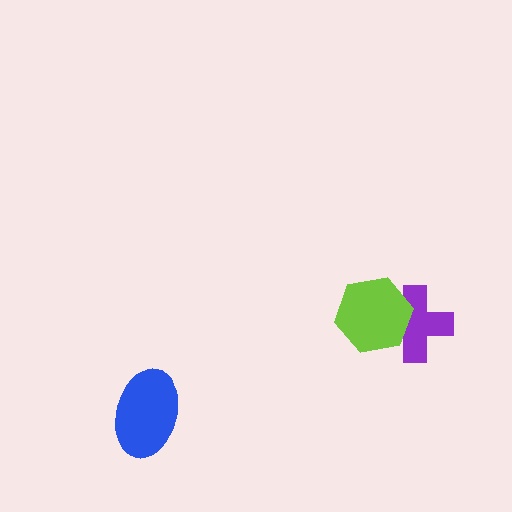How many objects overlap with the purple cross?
1 object overlaps with the purple cross.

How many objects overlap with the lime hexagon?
1 object overlaps with the lime hexagon.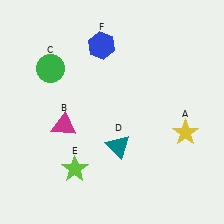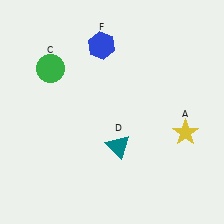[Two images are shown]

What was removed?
The lime star (E), the magenta triangle (B) were removed in Image 2.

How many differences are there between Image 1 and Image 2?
There are 2 differences between the two images.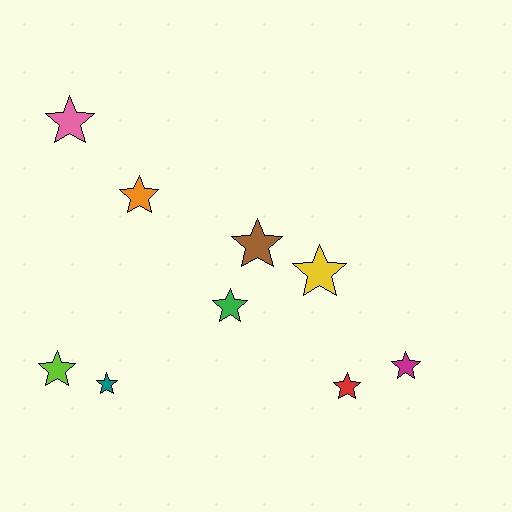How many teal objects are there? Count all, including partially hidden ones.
There is 1 teal object.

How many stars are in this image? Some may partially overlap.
There are 9 stars.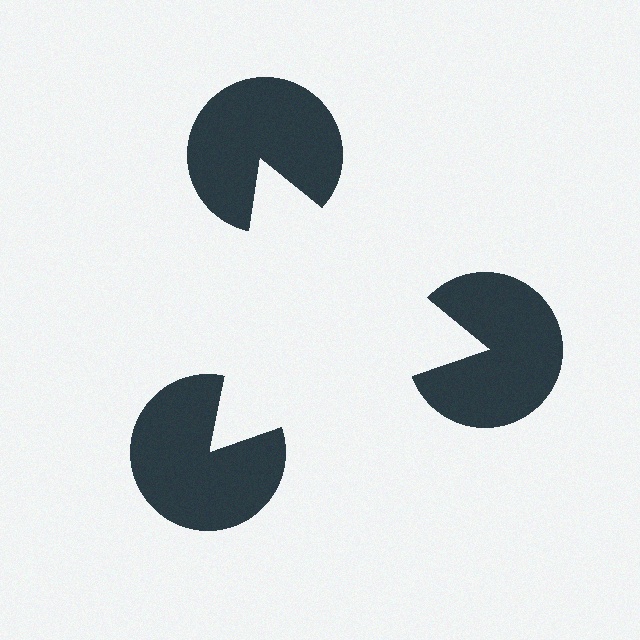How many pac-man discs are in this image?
There are 3 — one at each vertex of the illusory triangle.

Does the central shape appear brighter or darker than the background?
It typically appears slightly brighter than the background, even though no actual brightness change is drawn.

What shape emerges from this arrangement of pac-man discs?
An illusory triangle — its edges are inferred from the aligned wedge cuts in the pac-man discs, not physically drawn.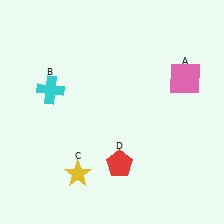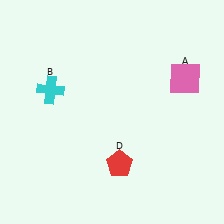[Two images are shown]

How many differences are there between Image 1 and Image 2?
There is 1 difference between the two images.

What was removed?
The yellow star (C) was removed in Image 2.